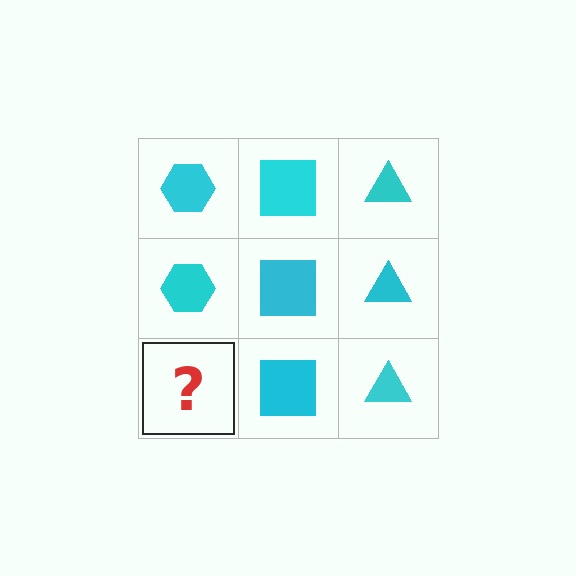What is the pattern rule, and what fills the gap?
The rule is that each column has a consistent shape. The gap should be filled with a cyan hexagon.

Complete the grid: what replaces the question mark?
The question mark should be replaced with a cyan hexagon.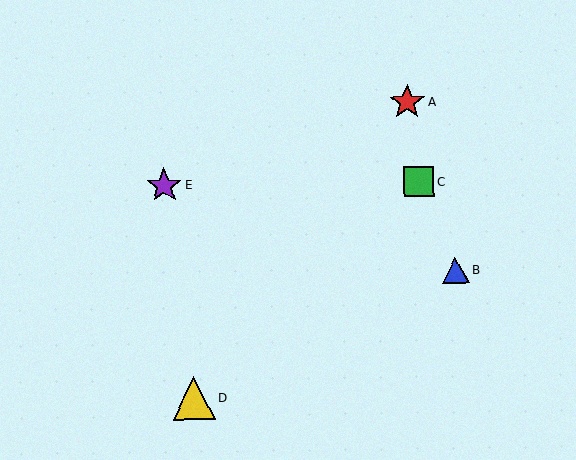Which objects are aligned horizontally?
Objects C, E are aligned horizontally.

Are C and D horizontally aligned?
No, C is at y≈182 and D is at y≈398.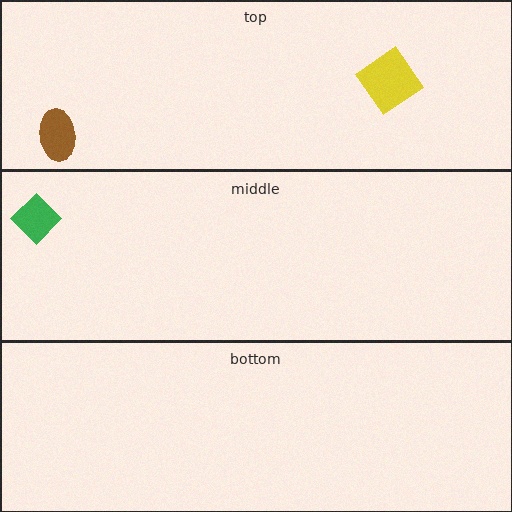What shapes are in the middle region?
The green diamond.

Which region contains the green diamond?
The middle region.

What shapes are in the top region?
The yellow diamond, the brown ellipse.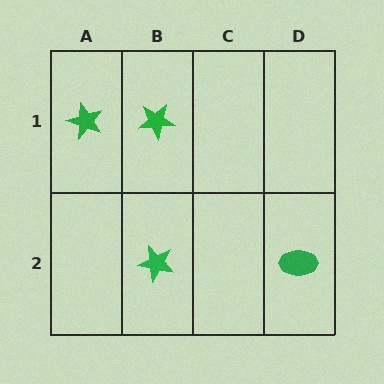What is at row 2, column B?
A green star.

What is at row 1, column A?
A green star.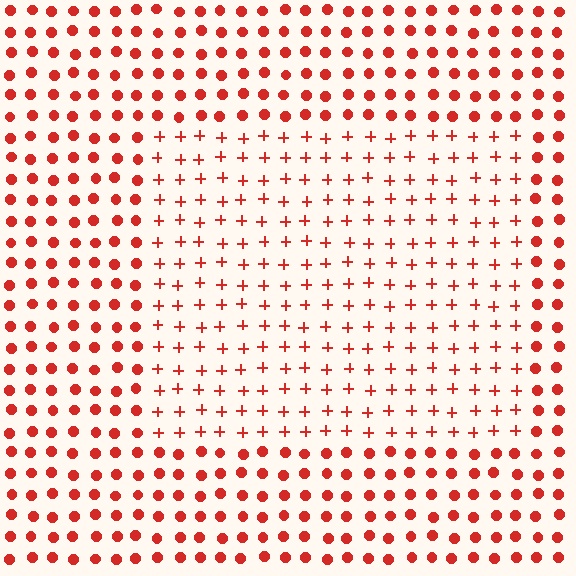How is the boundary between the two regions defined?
The boundary is defined by a change in element shape: plus signs inside vs. circles outside. All elements share the same color and spacing.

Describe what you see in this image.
The image is filled with small red elements arranged in a uniform grid. A rectangle-shaped region contains plus signs, while the surrounding area contains circles. The boundary is defined purely by the change in element shape.